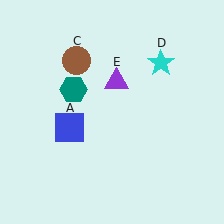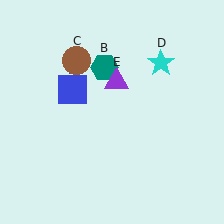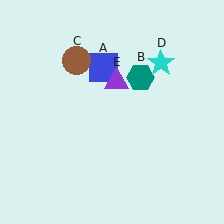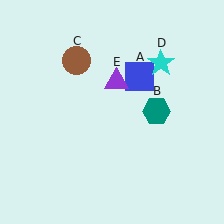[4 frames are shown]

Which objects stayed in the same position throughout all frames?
Brown circle (object C) and cyan star (object D) and purple triangle (object E) remained stationary.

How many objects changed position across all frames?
2 objects changed position: blue square (object A), teal hexagon (object B).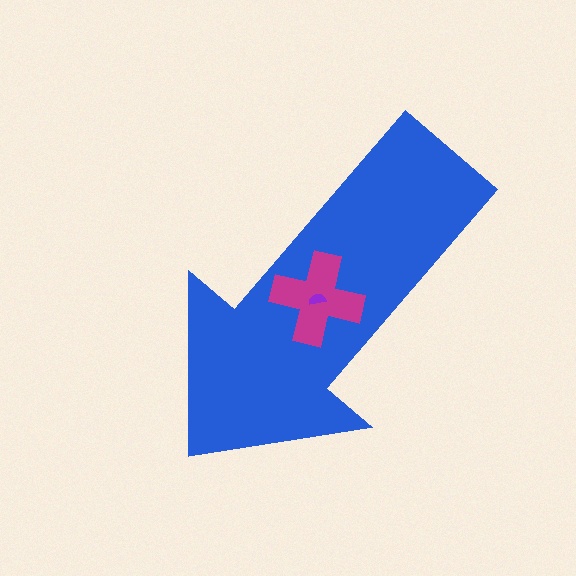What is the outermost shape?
The blue arrow.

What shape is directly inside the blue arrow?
The magenta cross.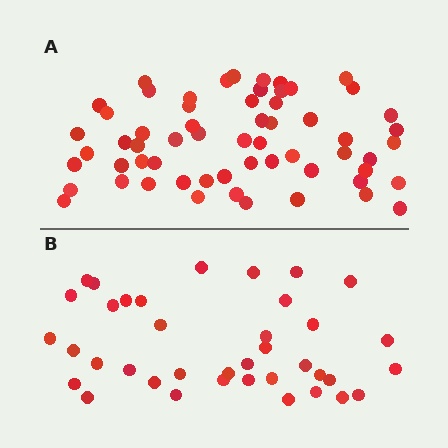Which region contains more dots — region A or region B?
Region A (the top region) has more dots.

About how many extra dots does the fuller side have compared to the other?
Region A has approximately 20 more dots than region B.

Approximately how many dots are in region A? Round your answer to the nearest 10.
About 60 dots.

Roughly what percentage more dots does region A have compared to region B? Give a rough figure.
About 60% more.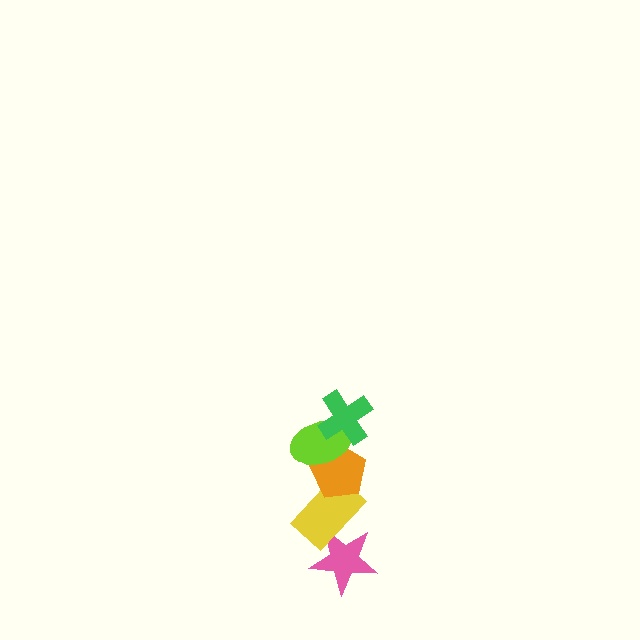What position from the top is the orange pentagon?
The orange pentagon is 3rd from the top.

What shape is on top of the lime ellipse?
The green cross is on top of the lime ellipse.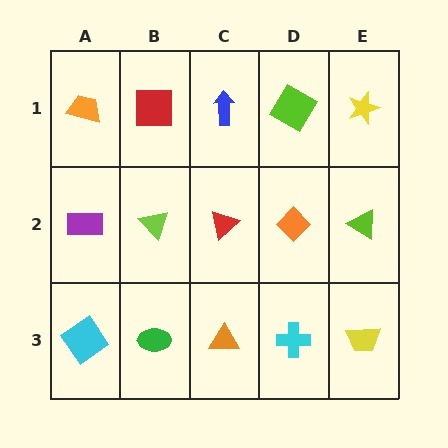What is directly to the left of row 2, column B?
A purple rectangle.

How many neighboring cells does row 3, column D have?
3.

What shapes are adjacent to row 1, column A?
A purple rectangle (row 2, column A), a red square (row 1, column B).